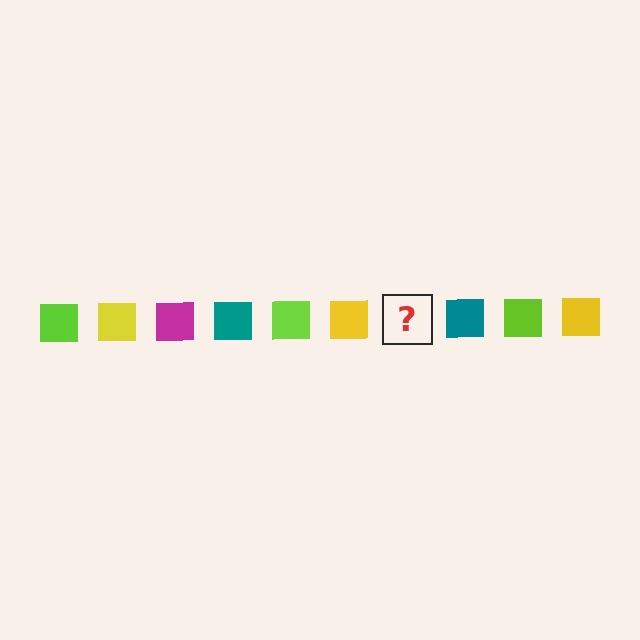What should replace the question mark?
The question mark should be replaced with a magenta square.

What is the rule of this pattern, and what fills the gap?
The rule is that the pattern cycles through lime, yellow, magenta, teal squares. The gap should be filled with a magenta square.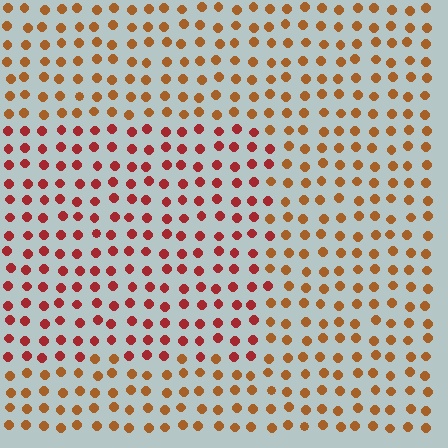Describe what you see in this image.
The image is filled with small brown elements in a uniform arrangement. A rectangle-shaped region is visible where the elements are tinted to a slightly different hue, forming a subtle color boundary.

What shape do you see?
I see a rectangle.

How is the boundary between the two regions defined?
The boundary is defined purely by a slight shift in hue (about 32 degrees). Spacing, size, and orientation are identical on both sides.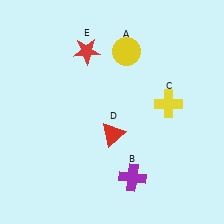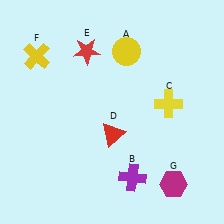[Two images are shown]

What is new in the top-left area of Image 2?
A yellow cross (F) was added in the top-left area of Image 2.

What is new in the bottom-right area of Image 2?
A magenta hexagon (G) was added in the bottom-right area of Image 2.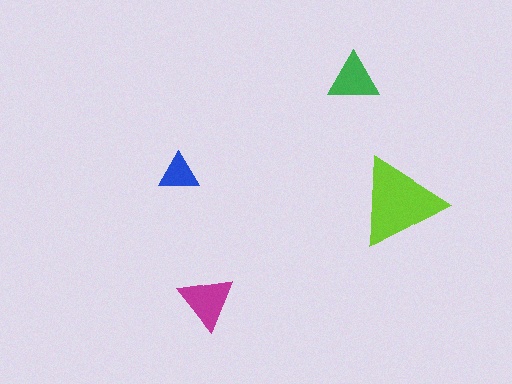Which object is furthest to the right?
The lime triangle is rightmost.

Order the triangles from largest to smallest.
the lime one, the magenta one, the green one, the blue one.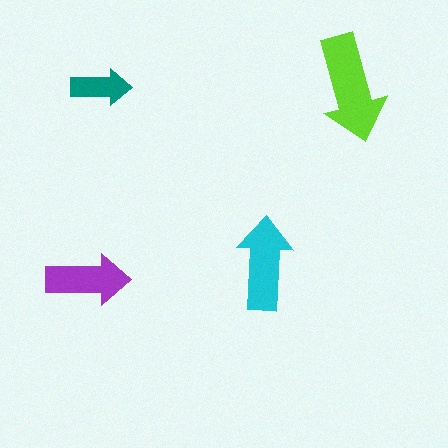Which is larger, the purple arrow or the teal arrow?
The purple one.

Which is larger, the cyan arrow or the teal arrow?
The cyan one.